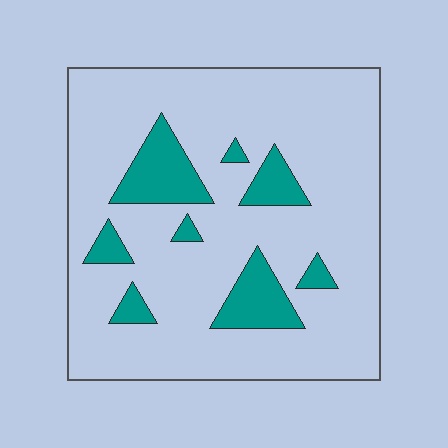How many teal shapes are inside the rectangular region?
8.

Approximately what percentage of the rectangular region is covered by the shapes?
Approximately 15%.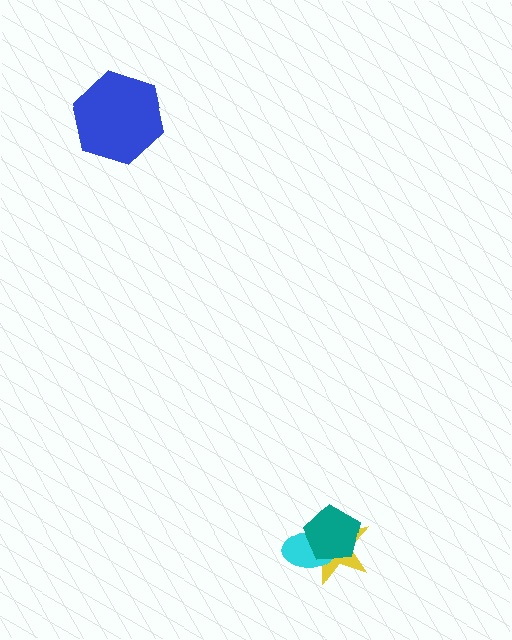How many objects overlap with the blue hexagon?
0 objects overlap with the blue hexagon.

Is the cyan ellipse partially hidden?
Yes, it is partially covered by another shape.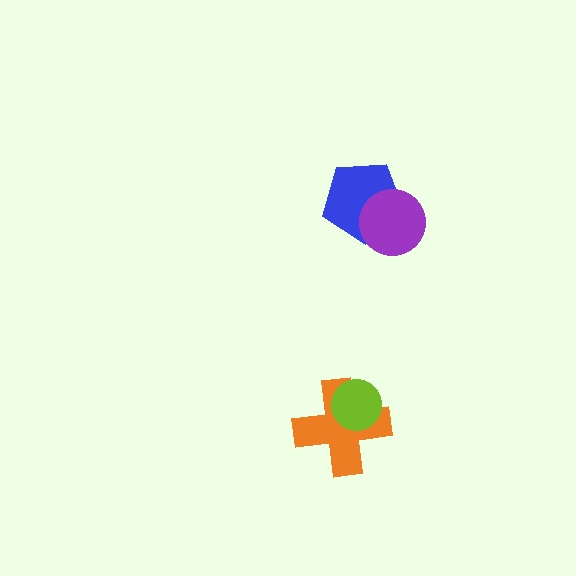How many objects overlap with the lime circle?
1 object overlaps with the lime circle.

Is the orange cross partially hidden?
Yes, it is partially covered by another shape.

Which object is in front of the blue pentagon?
The purple circle is in front of the blue pentagon.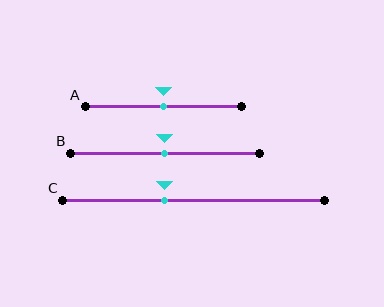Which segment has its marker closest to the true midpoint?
Segment A has its marker closest to the true midpoint.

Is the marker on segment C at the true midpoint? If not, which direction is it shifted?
No, the marker on segment C is shifted to the left by about 11% of the segment length.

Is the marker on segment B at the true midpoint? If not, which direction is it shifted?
Yes, the marker on segment B is at the true midpoint.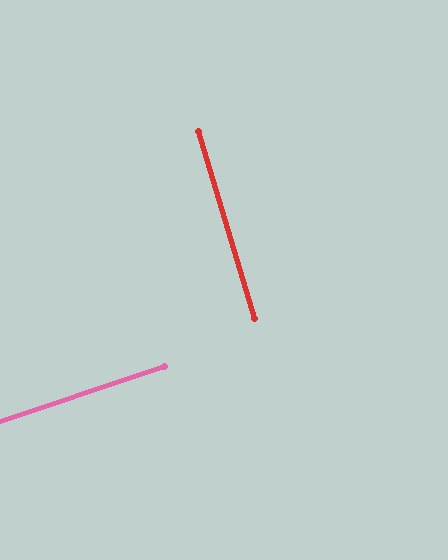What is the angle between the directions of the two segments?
Approximately 88 degrees.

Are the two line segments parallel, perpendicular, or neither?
Perpendicular — they meet at approximately 88°.